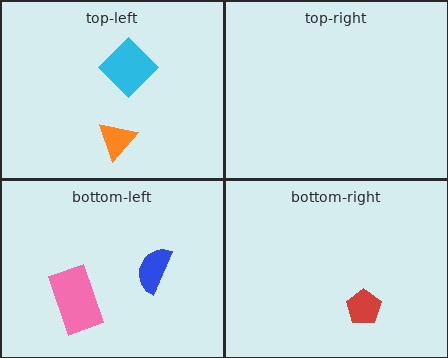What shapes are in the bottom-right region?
The red pentagon.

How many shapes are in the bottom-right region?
1.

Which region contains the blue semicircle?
The bottom-left region.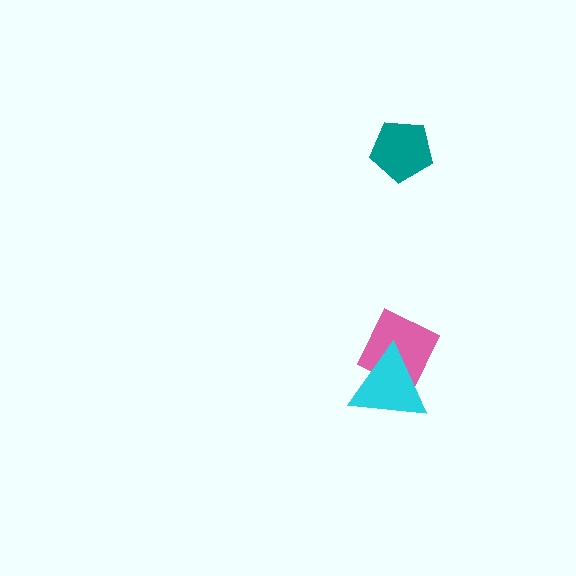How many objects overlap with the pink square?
1 object overlaps with the pink square.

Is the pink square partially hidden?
Yes, it is partially covered by another shape.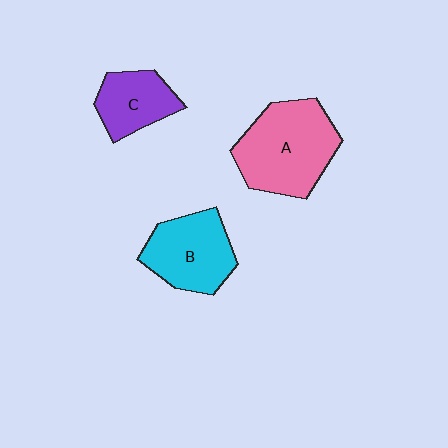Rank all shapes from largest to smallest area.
From largest to smallest: A (pink), B (cyan), C (purple).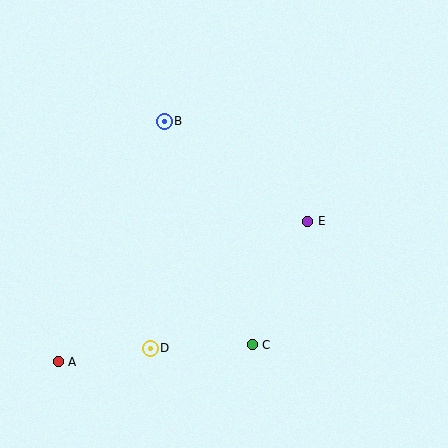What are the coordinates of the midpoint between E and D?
The midpoint between E and D is at (229, 285).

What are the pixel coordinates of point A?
Point A is at (58, 362).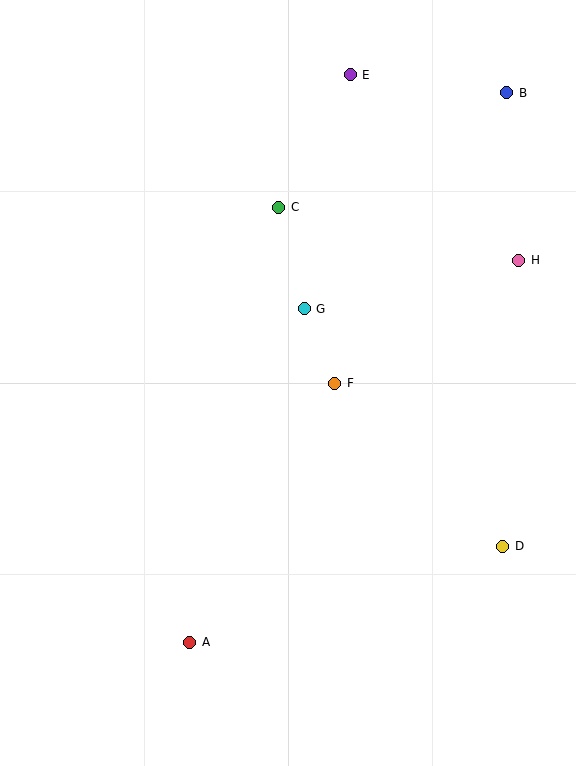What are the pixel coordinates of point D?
Point D is at (503, 546).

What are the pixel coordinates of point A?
Point A is at (190, 642).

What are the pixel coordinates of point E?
Point E is at (350, 75).